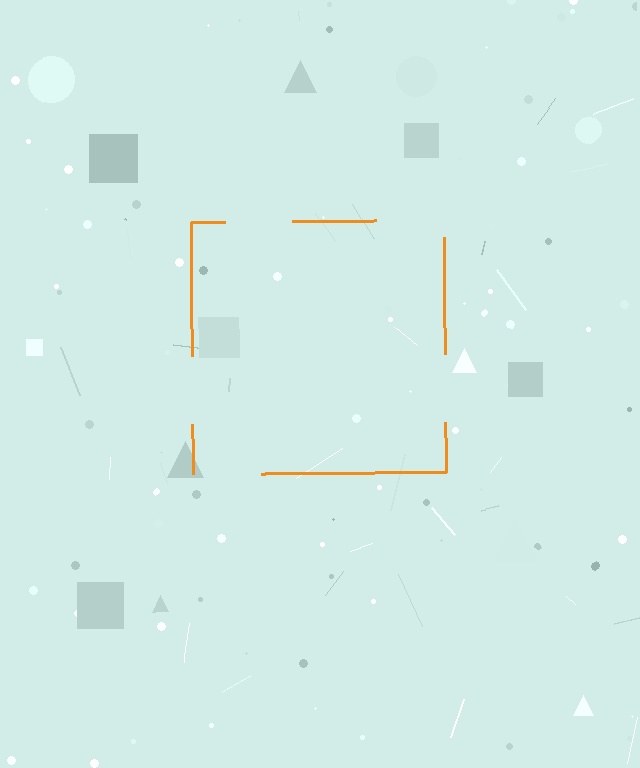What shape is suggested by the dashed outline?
The dashed outline suggests a square.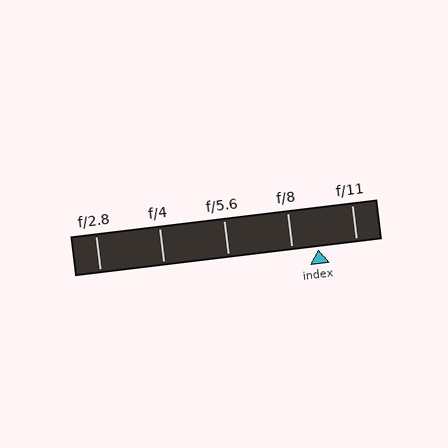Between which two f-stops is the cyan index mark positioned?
The index mark is between f/8 and f/11.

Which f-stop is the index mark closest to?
The index mark is closest to f/8.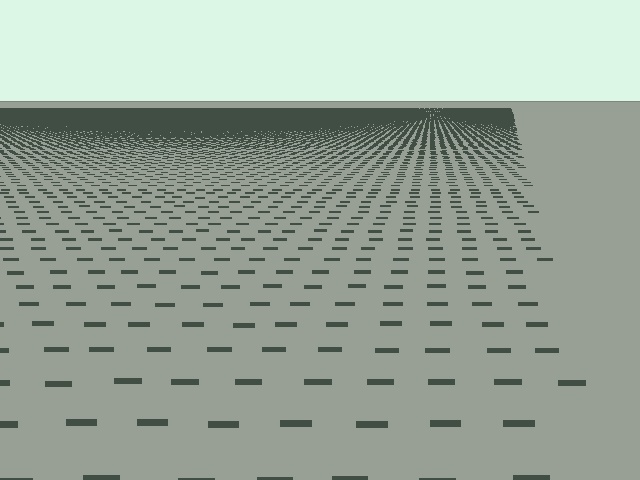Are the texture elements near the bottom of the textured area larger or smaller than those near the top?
Larger. Near the bottom, elements are closer to the viewer and appear at a bigger on-screen size.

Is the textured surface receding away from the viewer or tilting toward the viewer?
The surface is receding away from the viewer. Texture elements get smaller and denser toward the top.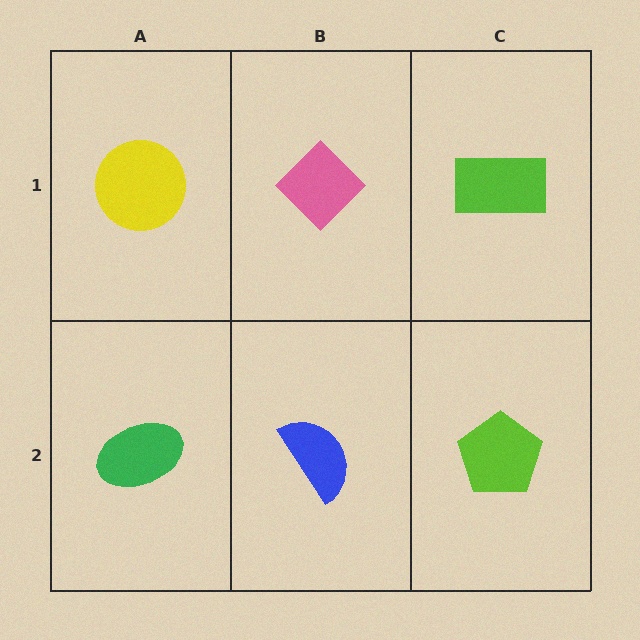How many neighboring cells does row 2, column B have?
3.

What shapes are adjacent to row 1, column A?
A green ellipse (row 2, column A), a pink diamond (row 1, column B).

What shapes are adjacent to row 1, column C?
A lime pentagon (row 2, column C), a pink diamond (row 1, column B).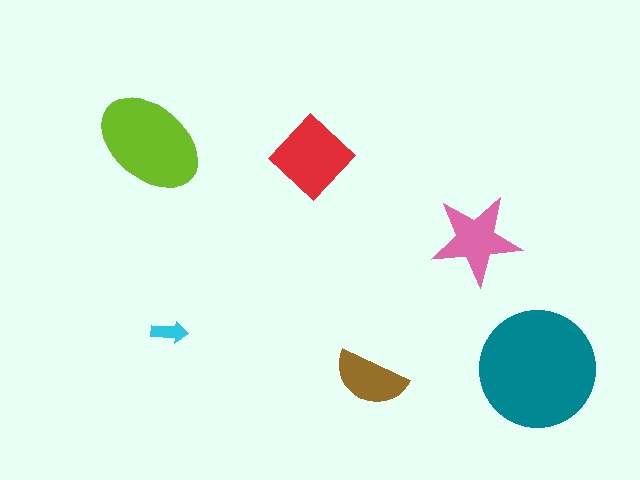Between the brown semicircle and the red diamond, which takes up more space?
The red diamond.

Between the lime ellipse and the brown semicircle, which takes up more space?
The lime ellipse.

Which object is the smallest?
The cyan arrow.